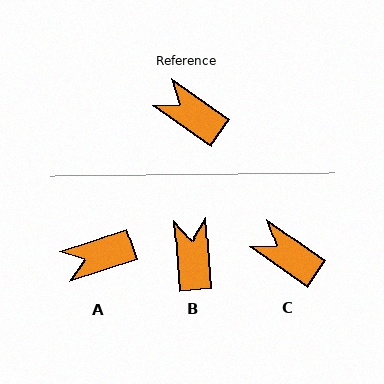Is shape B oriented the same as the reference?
No, it is off by about 51 degrees.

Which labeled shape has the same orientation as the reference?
C.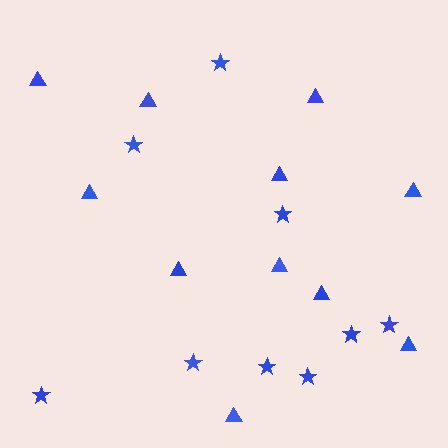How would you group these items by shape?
There are 2 groups: one group of triangles (11) and one group of stars (9).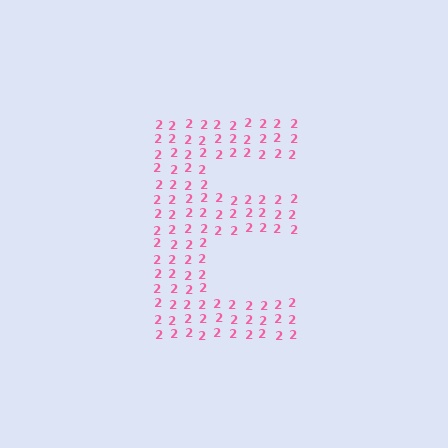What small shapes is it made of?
It is made of small digit 2's.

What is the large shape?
The large shape is the letter E.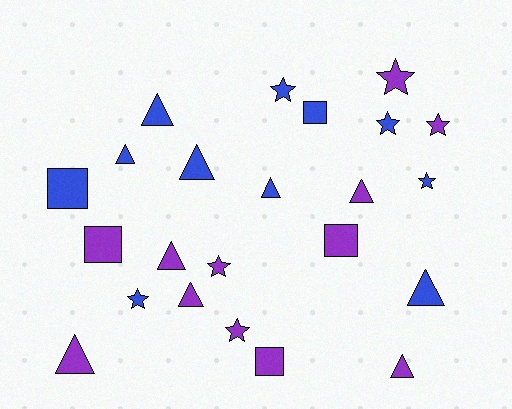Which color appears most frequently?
Purple, with 12 objects.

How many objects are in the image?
There are 23 objects.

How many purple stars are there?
There are 4 purple stars.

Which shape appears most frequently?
Triangle, with 10 objects.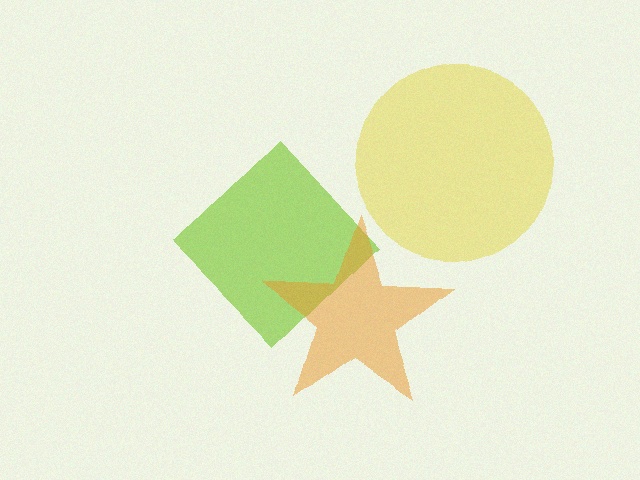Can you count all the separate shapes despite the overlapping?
Yes, there are 3 separate shapes.